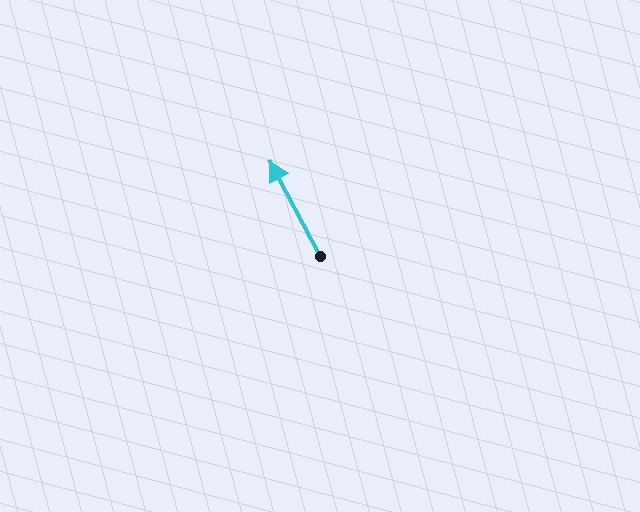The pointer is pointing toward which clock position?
Roughly 11 o'clock.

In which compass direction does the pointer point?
Northwest.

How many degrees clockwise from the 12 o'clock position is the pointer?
Approximately 332 degrees.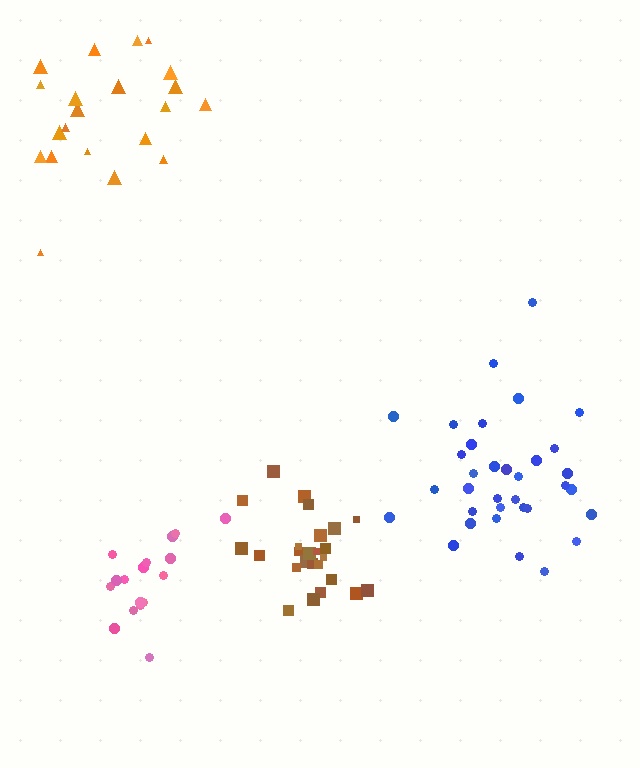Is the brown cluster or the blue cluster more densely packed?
Brown.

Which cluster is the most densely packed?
Brown.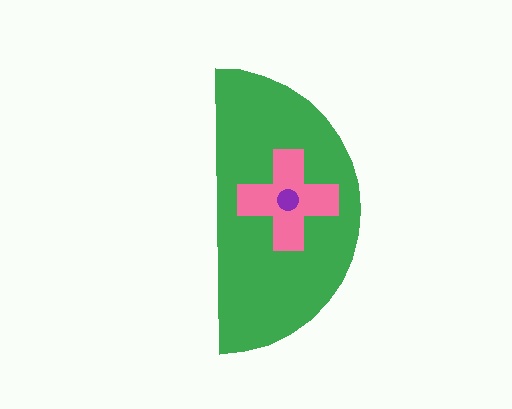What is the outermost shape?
The green semicircle.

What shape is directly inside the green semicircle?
The pink cross.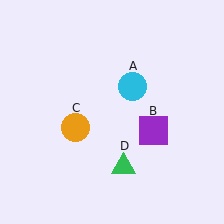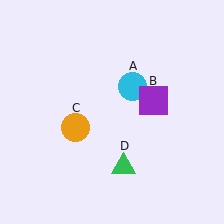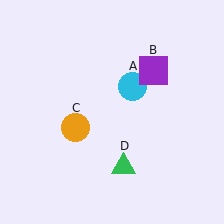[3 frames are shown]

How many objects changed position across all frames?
1 object changed position: purple square (object B).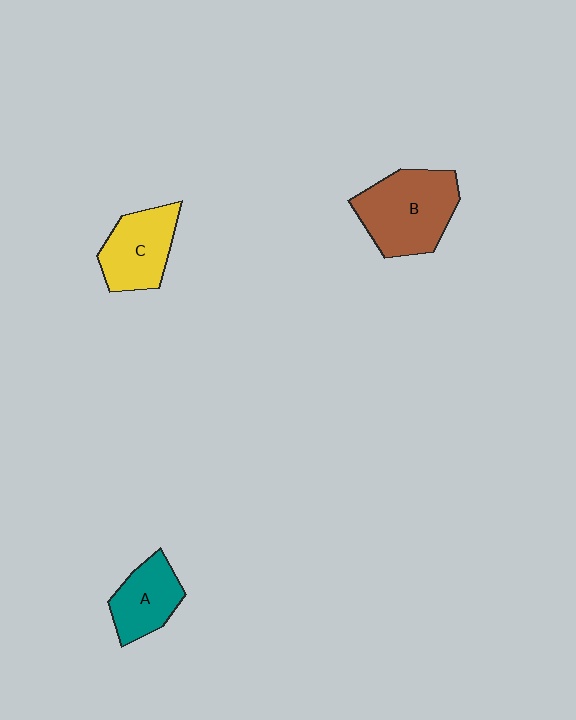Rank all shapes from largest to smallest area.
From largest to smallest: B (brown), C (yellow), A (teal).